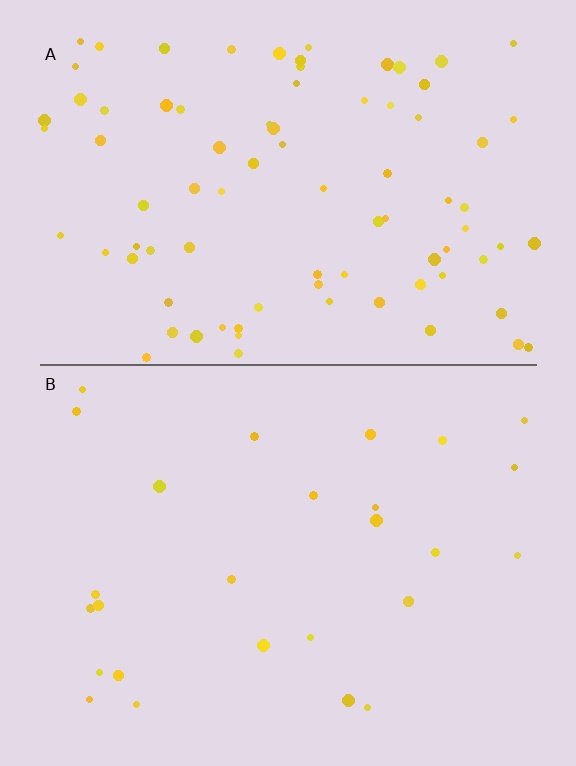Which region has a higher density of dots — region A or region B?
A (the top).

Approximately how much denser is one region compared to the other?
Approximately 3.1× — region A over region B.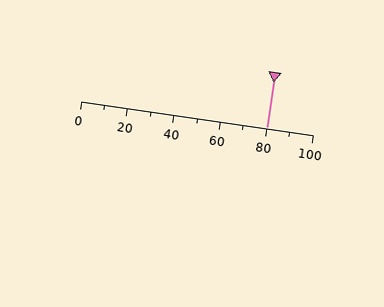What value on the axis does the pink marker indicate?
The marker indicates approximately 80.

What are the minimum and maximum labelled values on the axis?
The axis runs from 0 to 100.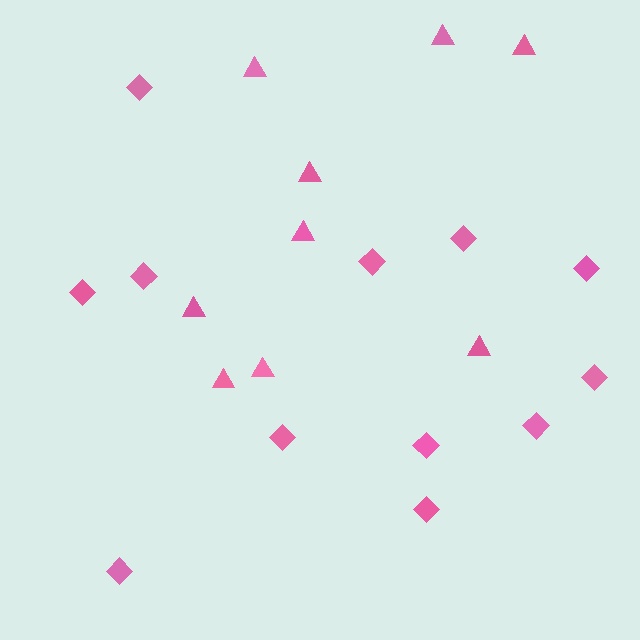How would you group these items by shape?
There are 2 groups: one group of triangles (9) and one group of diamonds (12).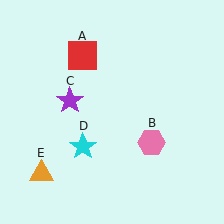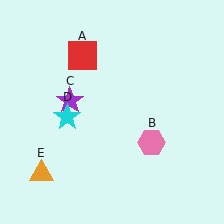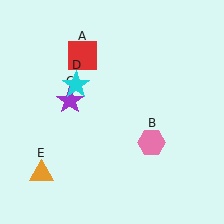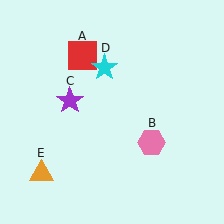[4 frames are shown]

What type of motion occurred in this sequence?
The cyan star (object D) rotated clockwise around the center of the scene.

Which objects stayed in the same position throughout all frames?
Red square (object A) and pink hexagon (object B) and purple star (object C) and orange triangle (object E) remained stationary.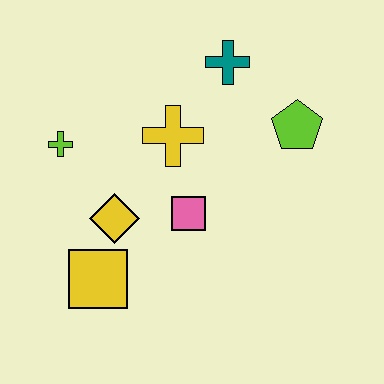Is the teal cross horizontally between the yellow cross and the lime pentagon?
Yes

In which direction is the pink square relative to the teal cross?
The pink square is below the teal cross.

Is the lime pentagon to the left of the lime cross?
No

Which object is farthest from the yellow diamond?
The lime pentagon is farthest from the yellow diamond.